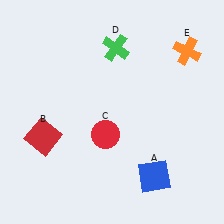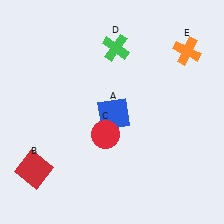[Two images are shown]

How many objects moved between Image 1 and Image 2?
2 objects moved between the two images.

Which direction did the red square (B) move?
The red square (B) moved down.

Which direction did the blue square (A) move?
The blue square (A) moved up.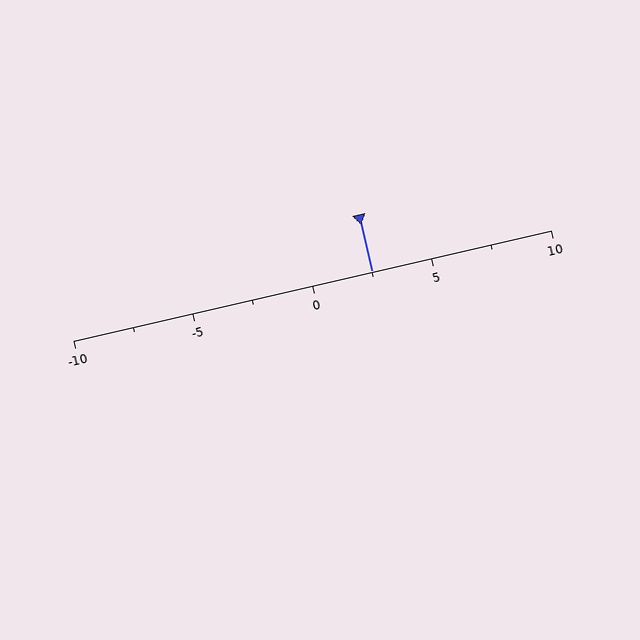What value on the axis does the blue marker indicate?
The marker indicates approximately 2.5.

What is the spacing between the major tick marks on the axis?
The major ticks are spaced 5 apart.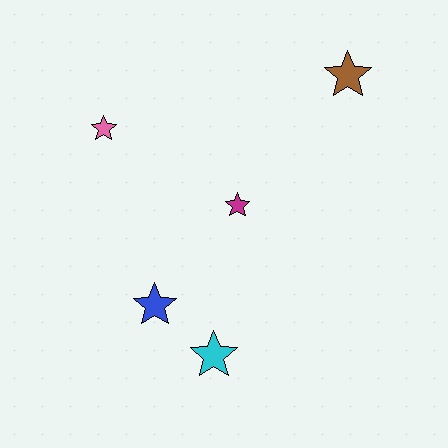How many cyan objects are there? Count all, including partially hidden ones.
There is 1 cyan object.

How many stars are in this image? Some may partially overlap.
There are 5 stars.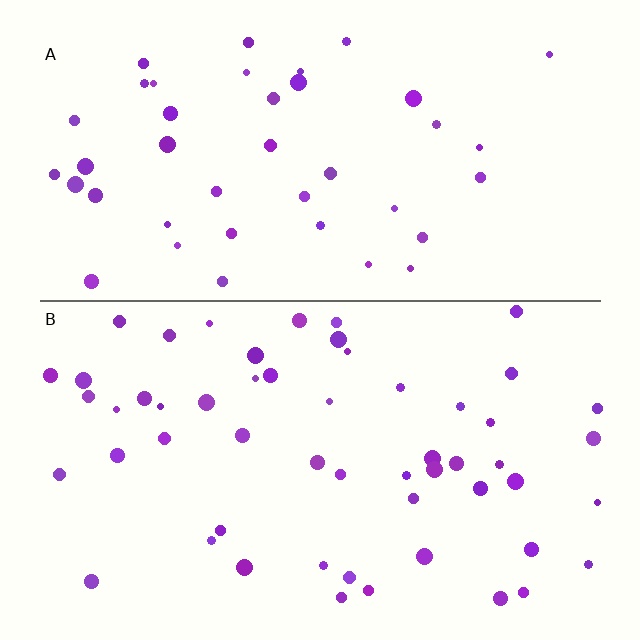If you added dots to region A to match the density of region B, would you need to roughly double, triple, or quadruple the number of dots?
Approximately double.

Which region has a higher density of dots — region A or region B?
B (the bottom).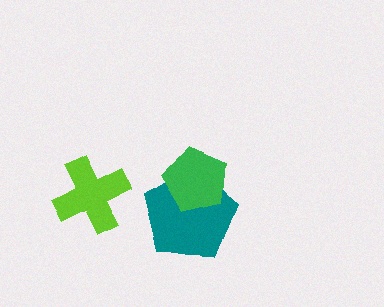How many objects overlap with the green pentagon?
1 object overlaps with the green pentagon.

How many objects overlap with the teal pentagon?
1 object overlaps with the teal pentagon.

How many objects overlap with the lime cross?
0 objects overlap with the lime cross.